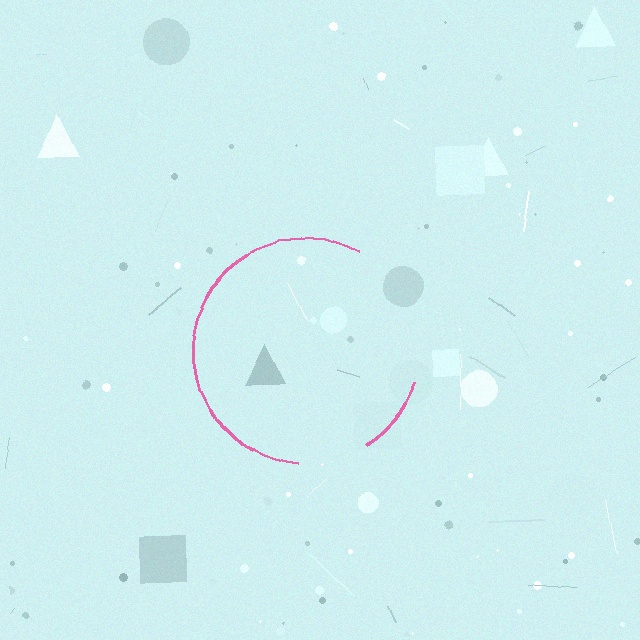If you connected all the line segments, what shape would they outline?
They would outline a circle.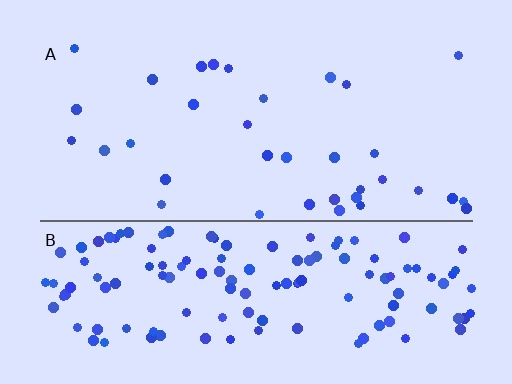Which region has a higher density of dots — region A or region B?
B (the bottom).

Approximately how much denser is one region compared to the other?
Approximately 4.1× — region B over region A.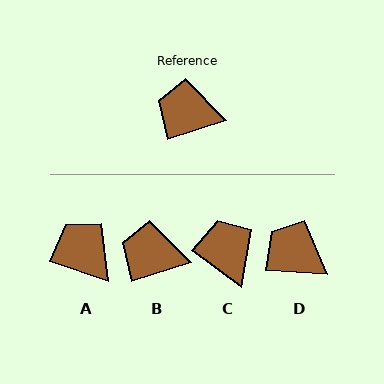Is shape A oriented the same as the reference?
No, it is off by about 37 degrees.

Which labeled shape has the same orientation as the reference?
B.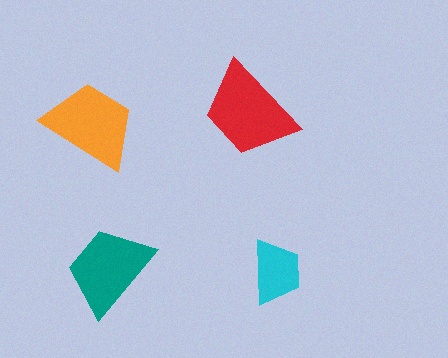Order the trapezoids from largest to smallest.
the red one, the orange one, the teal one, the cyan one.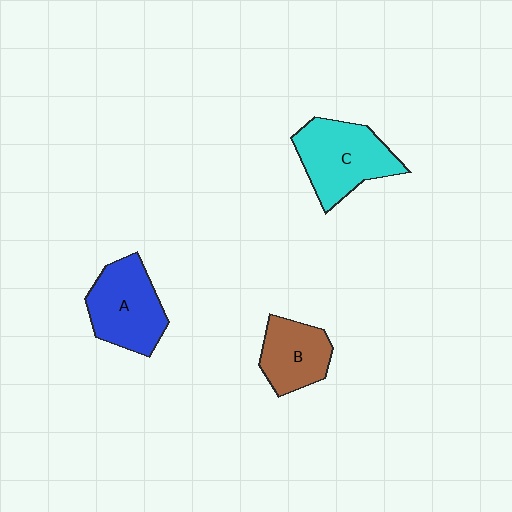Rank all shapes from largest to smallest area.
From largest to smallest: C (cyan), A (blue), B (brown).